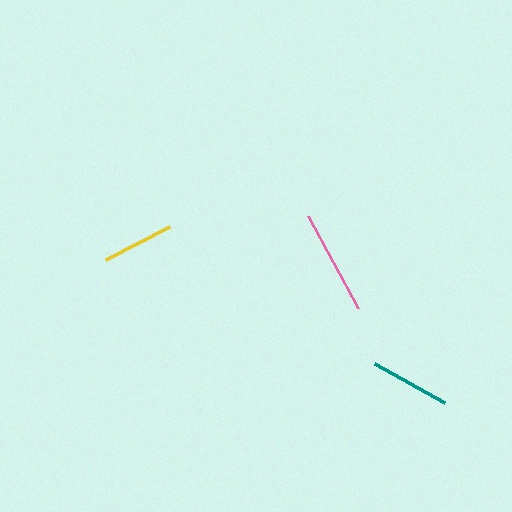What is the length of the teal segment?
The teal segment is approximately 80 pixels long.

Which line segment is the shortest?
The yellow line is the shortest at approximately 72 pixels.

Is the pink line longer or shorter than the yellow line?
The pink line is longer than the yellow line.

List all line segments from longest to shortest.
From longest to shortest: pink, teal, yellow.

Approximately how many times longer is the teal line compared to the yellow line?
The teal line is approximately 1.1 times the length of the yellow line.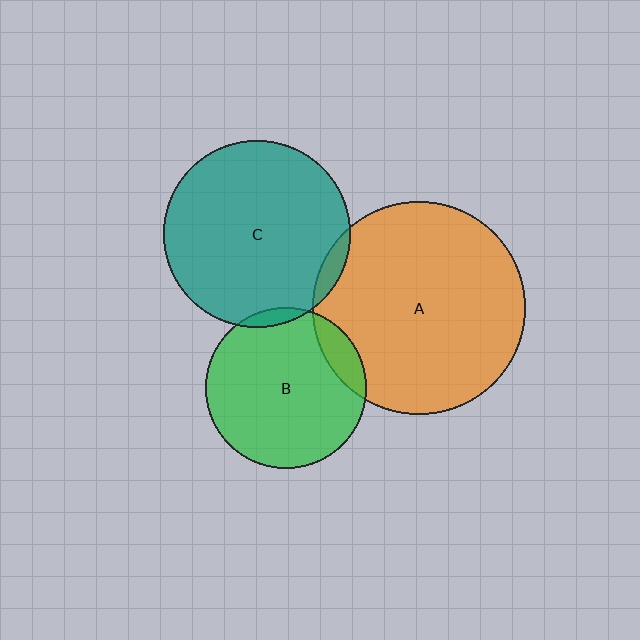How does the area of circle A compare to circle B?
Approximately 1.7 times.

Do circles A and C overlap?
Yes.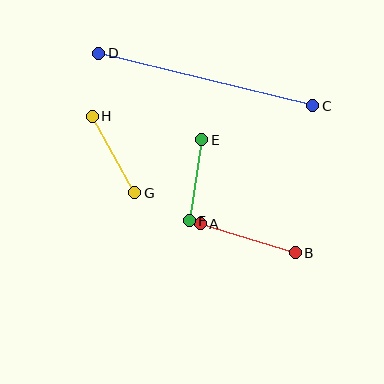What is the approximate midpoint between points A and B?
The midpoint is at approximately (248, 238) pixels.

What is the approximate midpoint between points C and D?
The midpoint is at approximately (206, 80) pixels.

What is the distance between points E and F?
The distance is approximately 82 pixels.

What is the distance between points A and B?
The distance is approximately 99 pixels.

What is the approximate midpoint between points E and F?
The midpoint is at approximately (196, 180) pixels.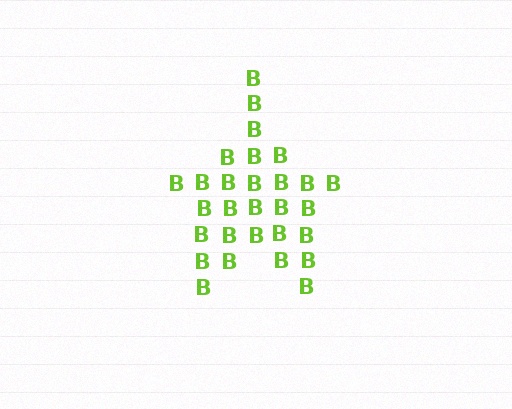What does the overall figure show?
The overall figure shows a star.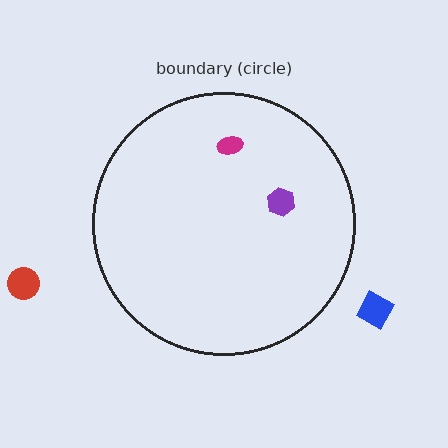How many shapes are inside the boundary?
2 inside, 2 outside.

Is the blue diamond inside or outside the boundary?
Outside.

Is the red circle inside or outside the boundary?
Outside.